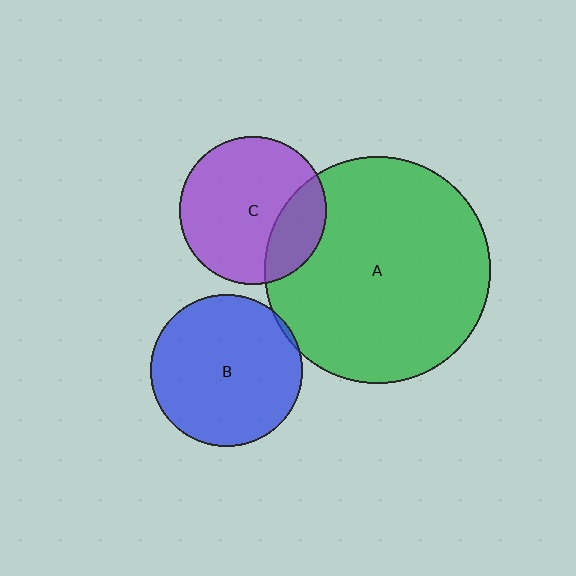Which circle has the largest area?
Circle A (green).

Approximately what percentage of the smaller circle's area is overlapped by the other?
Approximately 25%.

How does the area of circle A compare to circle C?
Approximately 2.4 times.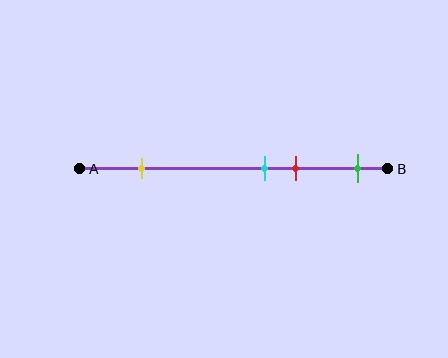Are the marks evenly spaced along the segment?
No, the marks are not evenly spaced.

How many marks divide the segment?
There are 4 marks dividing the segment.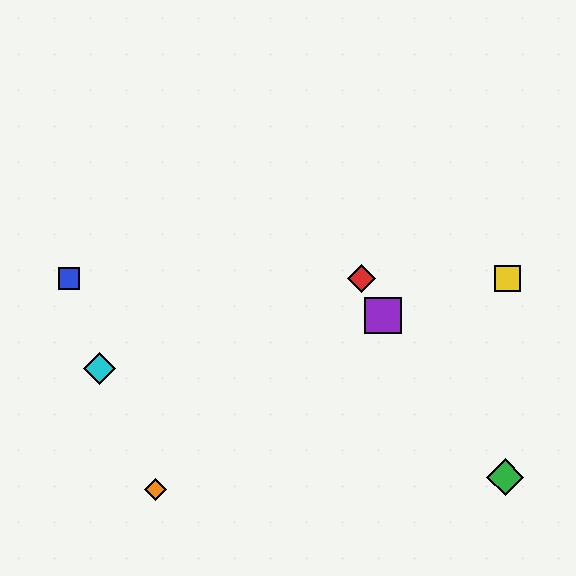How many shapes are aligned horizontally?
3 shapes (the red diamond, the blue square, the yellow square) are aligned horizontally.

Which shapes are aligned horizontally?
The red diamond, the blue square, the yellow square are aligned horizontally.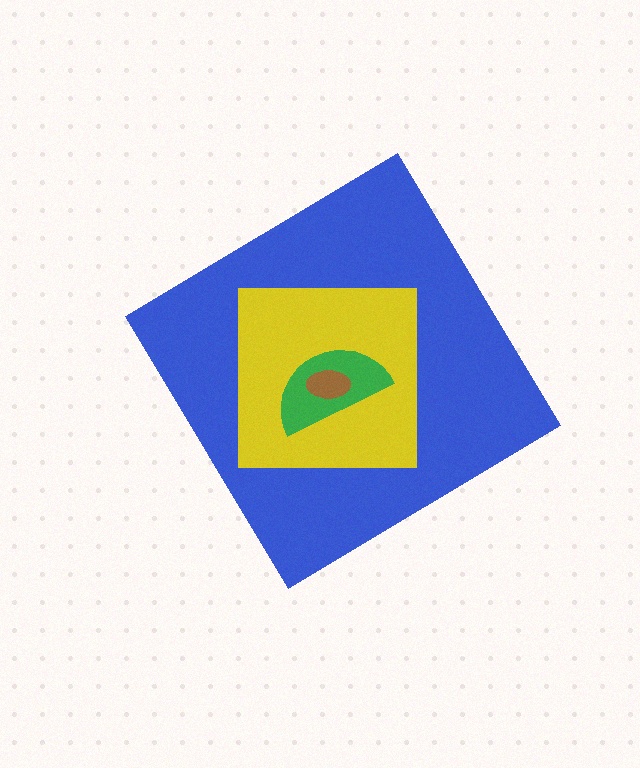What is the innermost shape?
The brown ellipse.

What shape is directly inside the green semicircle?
The brown ellipse.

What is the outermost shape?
The blue diamond.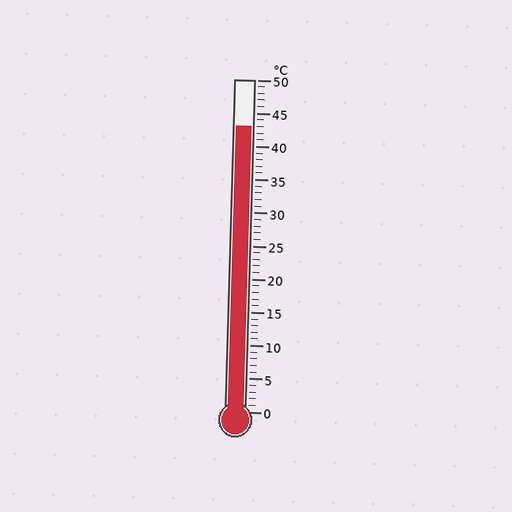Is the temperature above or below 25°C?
The temperature is above 25°C.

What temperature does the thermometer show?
The thermometer shows approximately 43°C.